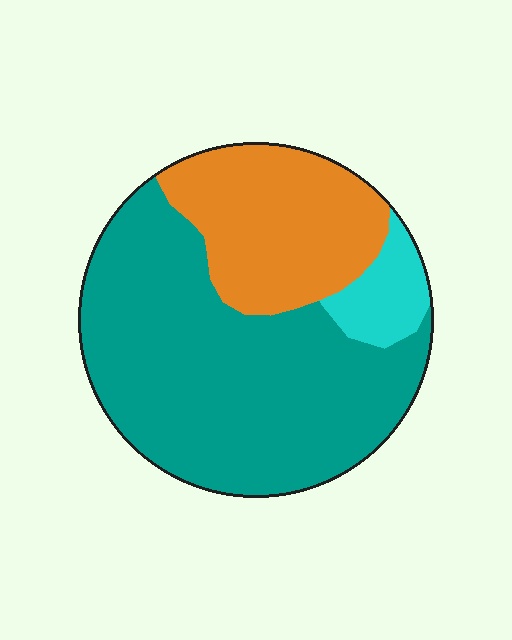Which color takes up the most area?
Teal, at roughly 65%.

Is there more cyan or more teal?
Teal.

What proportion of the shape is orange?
Orange takes up between a sixth and a third of the shape.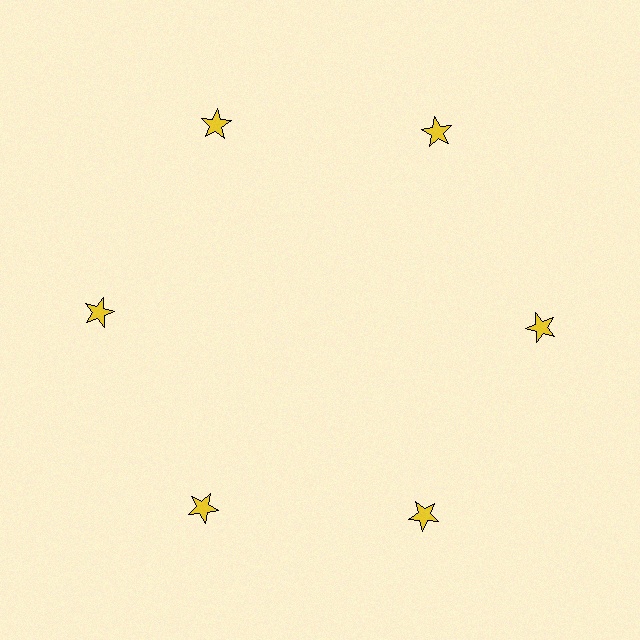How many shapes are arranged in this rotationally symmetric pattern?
There are 6 shapes, arranged in 6 groups of 1.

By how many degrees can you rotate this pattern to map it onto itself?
The pattern maps onto itself every 60 degrees of rotation.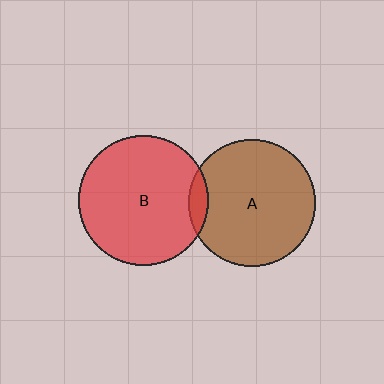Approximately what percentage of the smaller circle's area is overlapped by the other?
Approximately 5%.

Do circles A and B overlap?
Yes.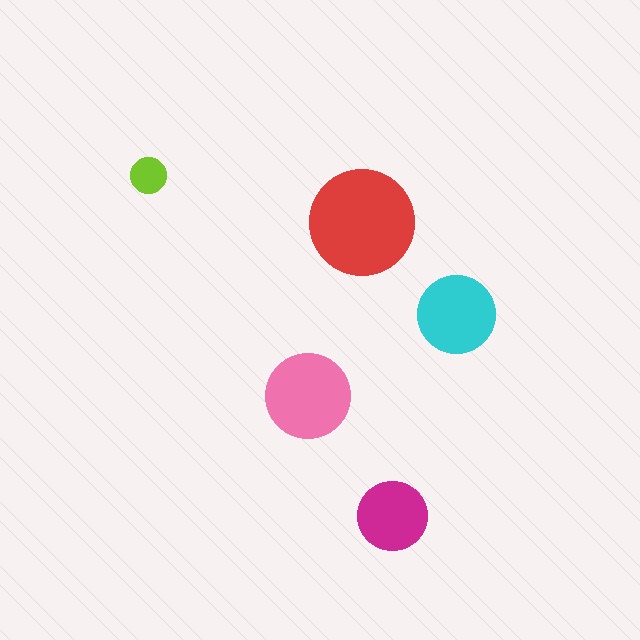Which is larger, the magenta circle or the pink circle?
The pink one.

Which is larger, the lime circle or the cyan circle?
The cyan one.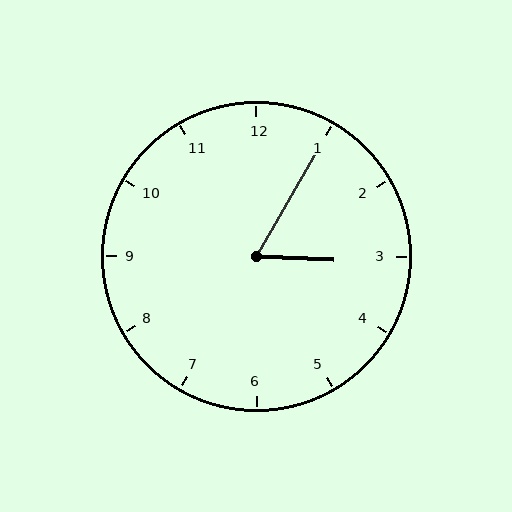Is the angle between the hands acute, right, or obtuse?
It is acute.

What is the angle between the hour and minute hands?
Approximately 62 degrees.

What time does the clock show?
3:05.